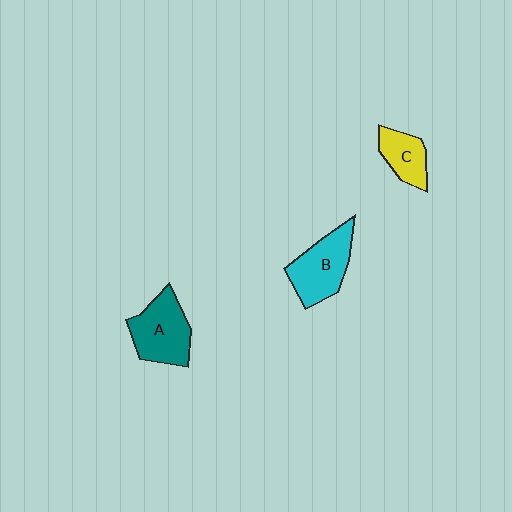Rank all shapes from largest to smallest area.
From largest to smallest: A (teal), B (cyan), C (yellow).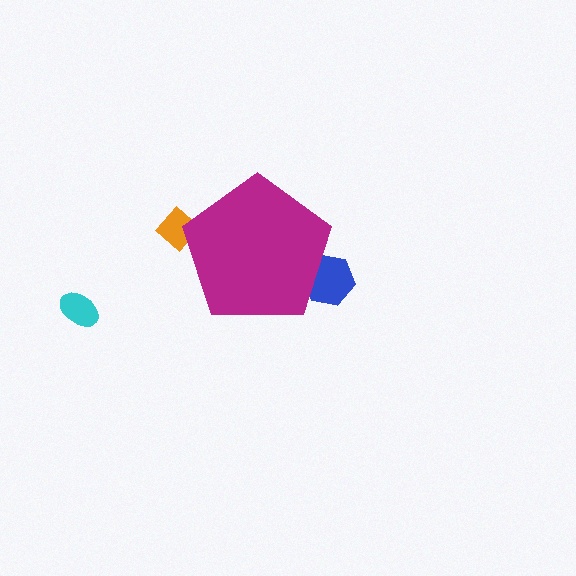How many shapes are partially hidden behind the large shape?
2 shapes are partially hidden.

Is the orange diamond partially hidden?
Yes, the orange diamond is partially hidden behind the magenta pentagon.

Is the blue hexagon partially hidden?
Yes, the blue hexagon is partially hidden behind the magenta pentagon.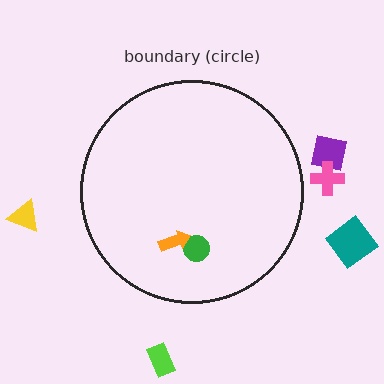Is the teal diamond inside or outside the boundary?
Outside.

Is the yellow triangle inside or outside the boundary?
Outside.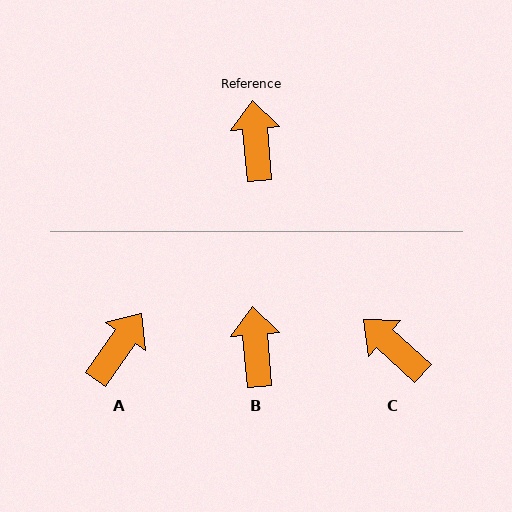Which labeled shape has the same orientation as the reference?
B.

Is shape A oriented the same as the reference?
No, it is off by about 40 degrees.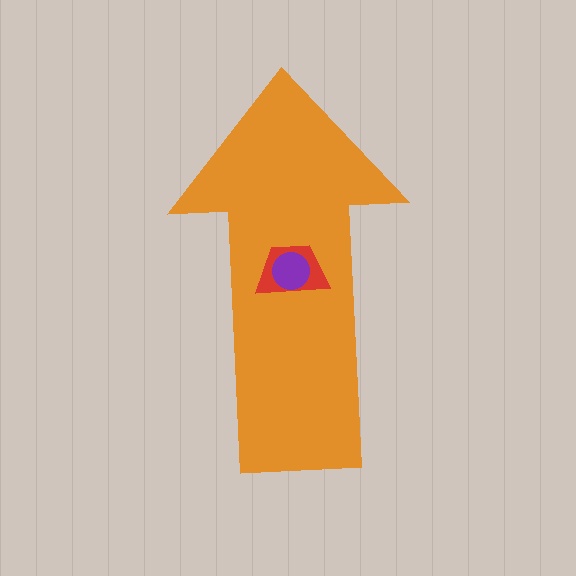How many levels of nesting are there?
3.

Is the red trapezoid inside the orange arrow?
Yes.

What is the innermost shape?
The purple circle.